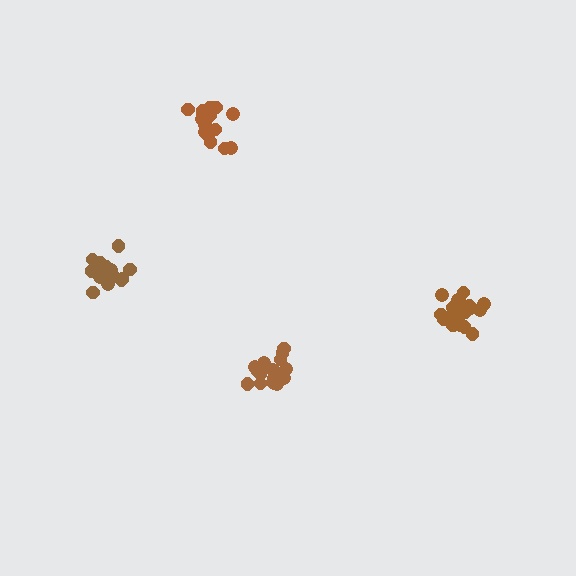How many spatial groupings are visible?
There are 4 spatial groupings.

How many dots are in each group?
Group 1: 16 dots, Group 2: 17 dots, Group 3: 20 dots, Group 4: 18 dots (71 total).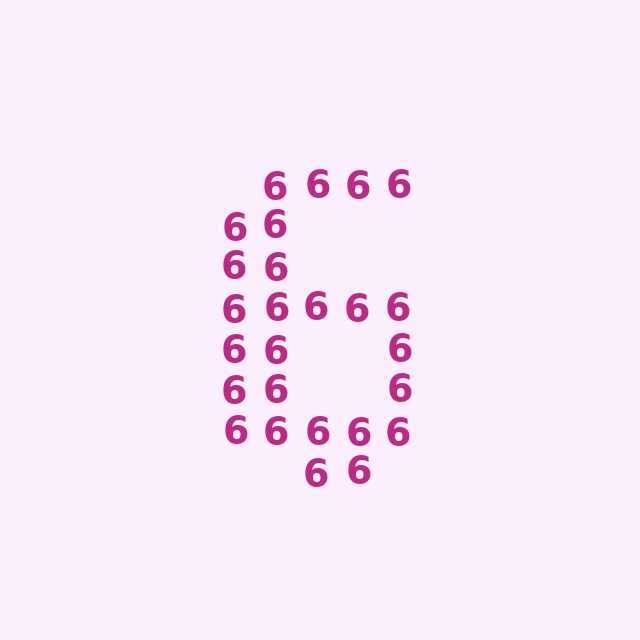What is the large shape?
The large shape is the digit 6.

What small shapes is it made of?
It is made of small digit 6's.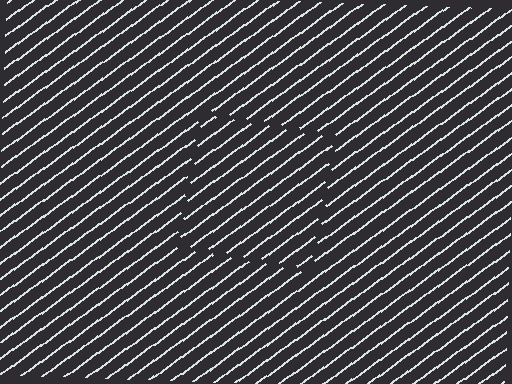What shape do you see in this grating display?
An illusory square. The interior of the shape contains the same grating, shifted by half a period — the contour is defined by the phase discontinuity where line-ends from the inner and outer gratings abut.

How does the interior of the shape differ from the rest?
The interior of the shape contains the same grating, shifted by half a period — the contour is defined by the phase discontinuity where line-ends from the inner and outer gratings abut.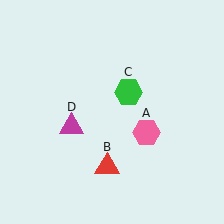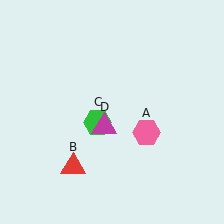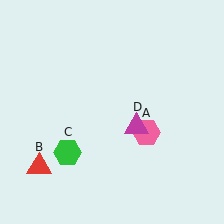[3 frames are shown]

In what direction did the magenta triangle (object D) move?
The magenta triangle (object D) moved right.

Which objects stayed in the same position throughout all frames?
Pink hexagon (object A) remained stationary.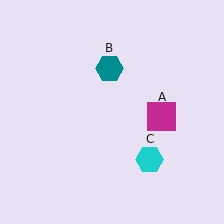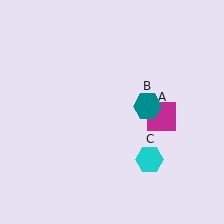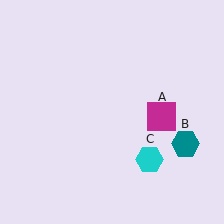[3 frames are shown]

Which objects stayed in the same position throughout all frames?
Magenta square (object A) and cyan hexagon (object C) remained stationary.